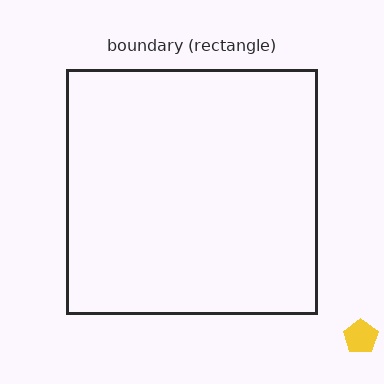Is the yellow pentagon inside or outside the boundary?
Outside.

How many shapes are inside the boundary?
0 inside, 1 outside.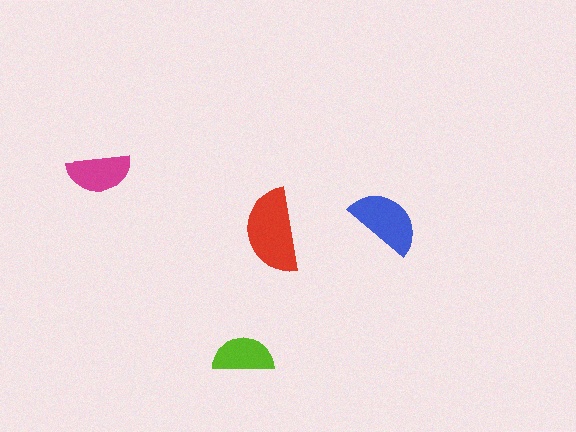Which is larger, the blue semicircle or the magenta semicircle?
The blue one.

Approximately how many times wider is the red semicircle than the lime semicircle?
About 1.5 times wider.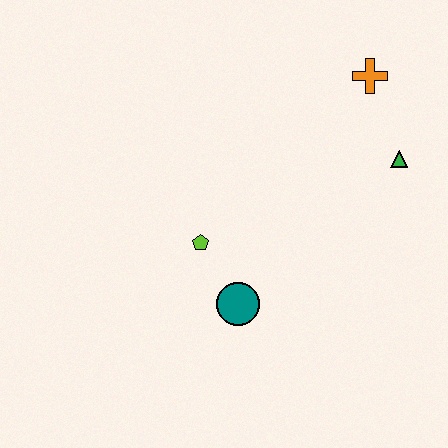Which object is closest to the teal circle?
The lime pentagon is closest to the teal circle.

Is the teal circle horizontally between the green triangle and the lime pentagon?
Yes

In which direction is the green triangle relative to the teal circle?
The green triangle is to the right of the teal circle.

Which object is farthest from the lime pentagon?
The orange cross is farthest from the lime pentagon.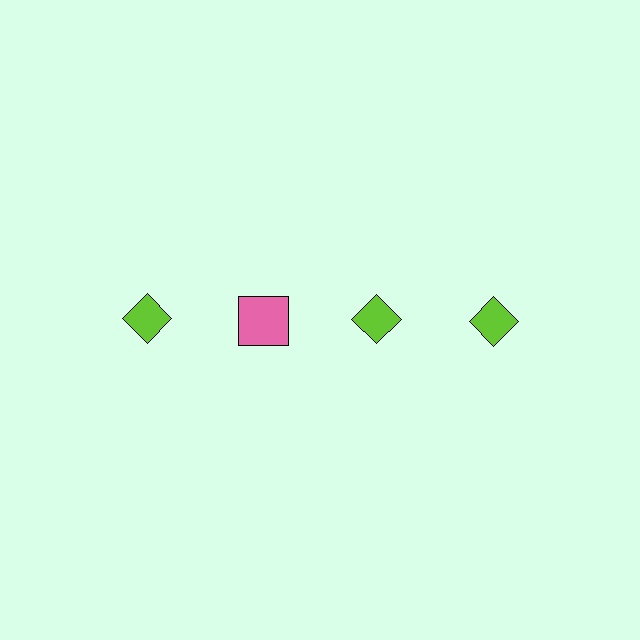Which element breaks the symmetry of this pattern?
The pink square in the top row, second from left column breaks the symmetry. All other shapes are lime diamonds.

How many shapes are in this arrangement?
There are 4 shapes arranged in a grid pattern.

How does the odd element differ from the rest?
It differs in both color (pink instead of lime) and shape (square instead of diamond).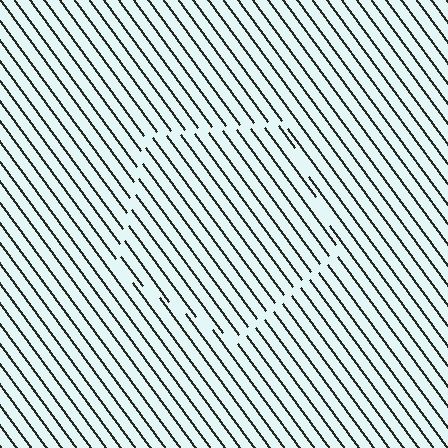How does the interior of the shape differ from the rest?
The interior of the shape contains the same grating, shifted by half a period — the contour is defined by the phase discontinuity where line-ends from the inner and outer gratings abut.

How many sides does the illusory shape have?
5 sides — the line-ends trace a pentagon.